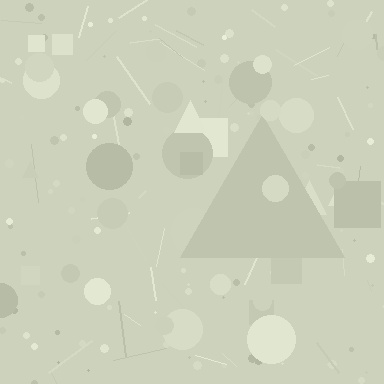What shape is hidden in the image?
A triangle is hidden in the image.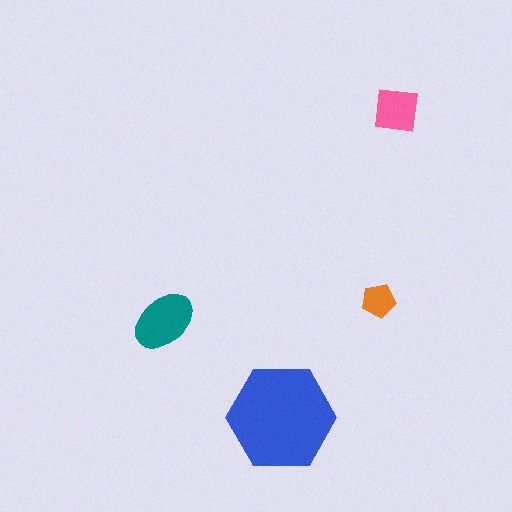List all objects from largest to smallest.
The blue hexagon, the teal ellipse, the pink square, the orange pentagon.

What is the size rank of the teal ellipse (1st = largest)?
2nd.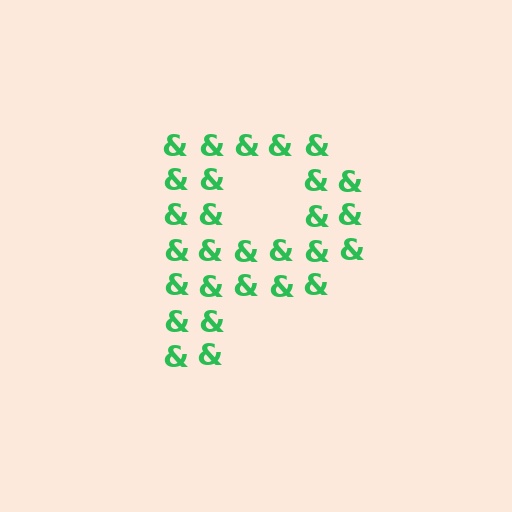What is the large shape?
The large shape is the letter P.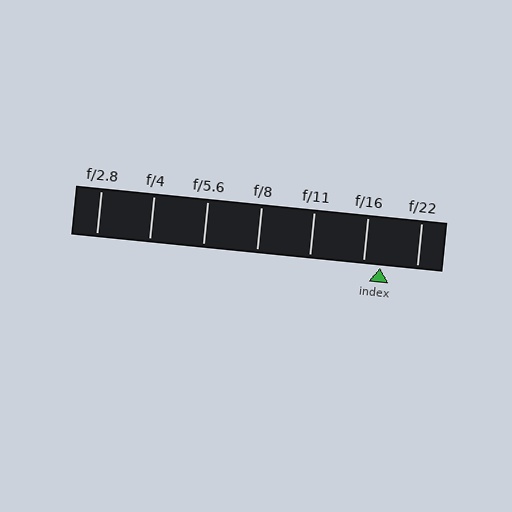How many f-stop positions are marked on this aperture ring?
There are 7 f-stop positions marked.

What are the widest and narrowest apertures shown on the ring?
The widest aperture shown is f/2.8 and the narrowest is f/22.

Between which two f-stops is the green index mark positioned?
The index mark is between f/16 and f/22.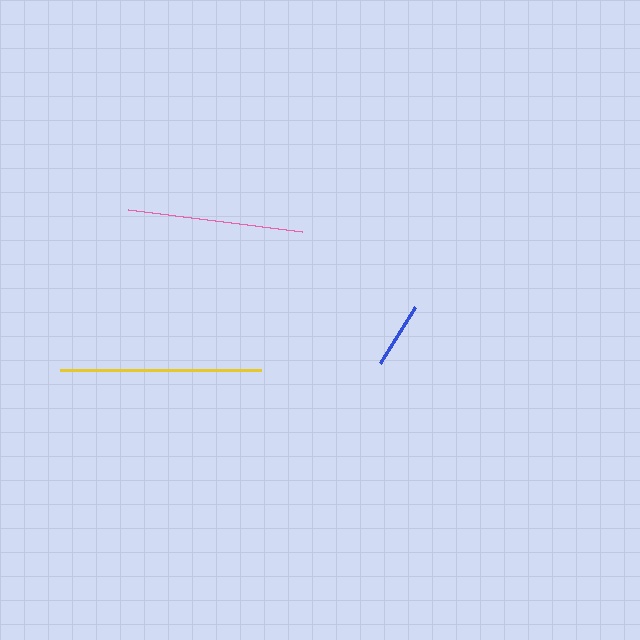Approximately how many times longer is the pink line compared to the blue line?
The pink line is approximately 2.7 times the length of the blue line.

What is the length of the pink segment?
The pink segment is approximately 176 pixels long.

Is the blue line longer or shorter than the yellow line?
The yellow line is longer than the blue line.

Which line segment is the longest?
The yellow line is the longest at approximately 201 pixels.